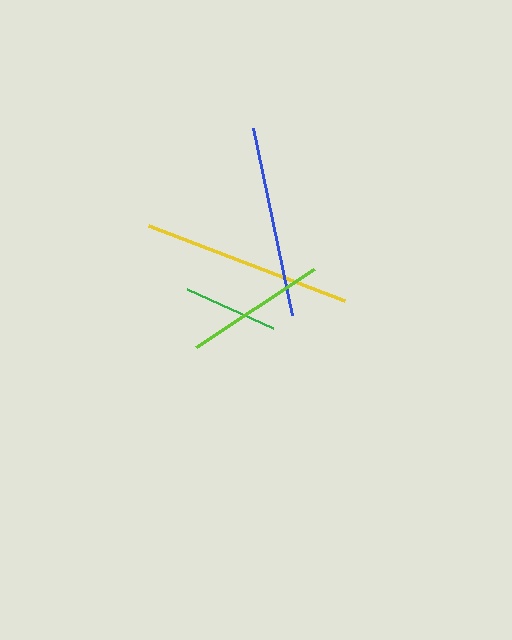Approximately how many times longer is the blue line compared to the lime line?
The blue line is approximately 1.4 times the length of the lime line.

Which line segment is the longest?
The yellow line is the longest at approximately 210 pixels.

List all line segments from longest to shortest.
From longest to shortest: yellow, blue, lime, green.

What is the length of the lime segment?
The lime segment is approximately 141 pixels long.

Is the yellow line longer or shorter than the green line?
The yellow line is longer than the green line.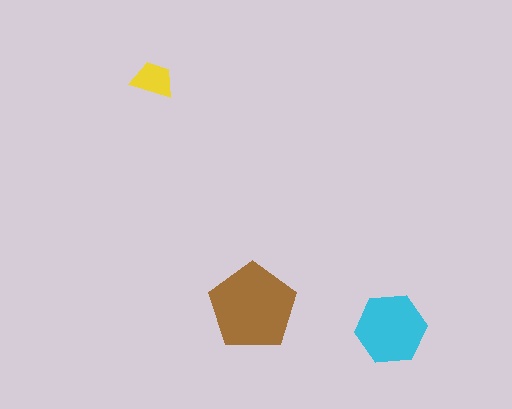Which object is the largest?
The brown pentagon.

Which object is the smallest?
The yellow trapezoid.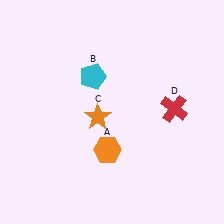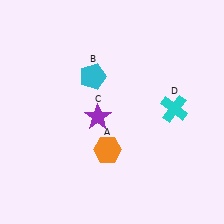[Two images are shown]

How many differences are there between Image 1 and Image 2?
There are 2 differences between the two images.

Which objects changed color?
C changed from orange to purple. D changed from red to cyan.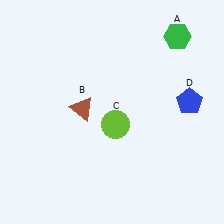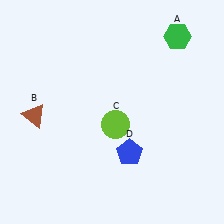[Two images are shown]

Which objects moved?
The objects that moved are: the brown triangle (B), the blue pentagon (D).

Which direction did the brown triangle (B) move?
The brown triangle (B) moved left.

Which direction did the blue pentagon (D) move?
The blue pentagon (D) moved left.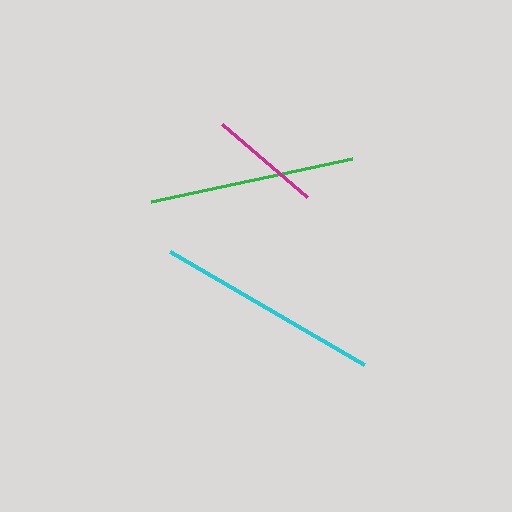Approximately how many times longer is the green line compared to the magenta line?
The green line is approximately 1.8 times the length of the magenta line.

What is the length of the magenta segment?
The magenta segment is approximately 112 pixels long.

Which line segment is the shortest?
The magenta line is the shortest at approximately 112 pixels.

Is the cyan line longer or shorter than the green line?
The cyan line is longer than the green line.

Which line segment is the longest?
The cyan line is the longest at approximately 225 pixels.